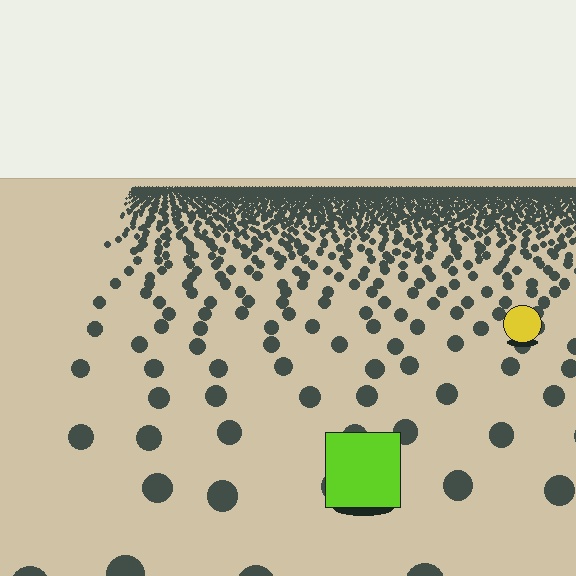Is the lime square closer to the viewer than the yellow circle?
Yes. The lime square is closer — you can tell from the texture gradient: the ground texture is coarser near it.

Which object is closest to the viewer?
The lime square is closest. The texture marks near it are larger and more spread out.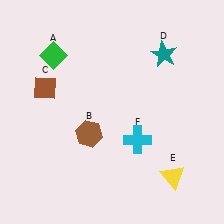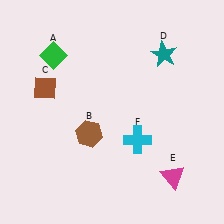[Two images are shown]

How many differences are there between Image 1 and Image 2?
There is 1 difference between the two images.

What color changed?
The triangle (E) changed from yellow in Image 1 to magenta in Image 2.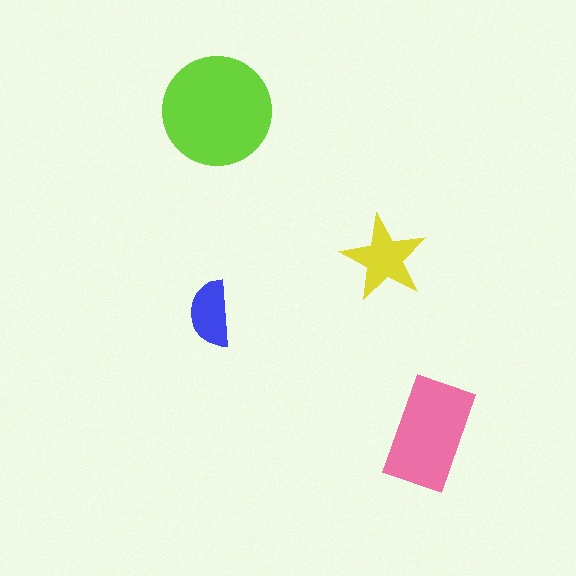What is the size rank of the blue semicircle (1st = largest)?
4th.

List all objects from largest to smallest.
The lime circle, the pink rectangle, the yellow star, the blue semicircle.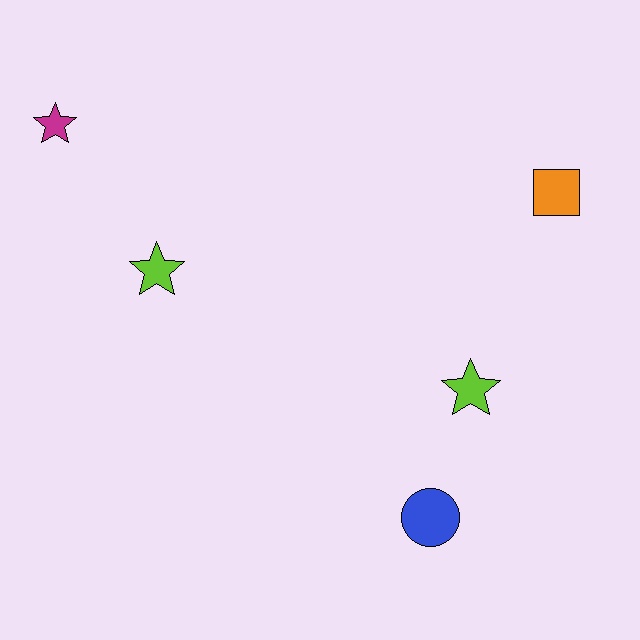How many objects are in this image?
There are 5 objects.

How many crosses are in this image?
There are no crosses.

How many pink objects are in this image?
There are no pink objects.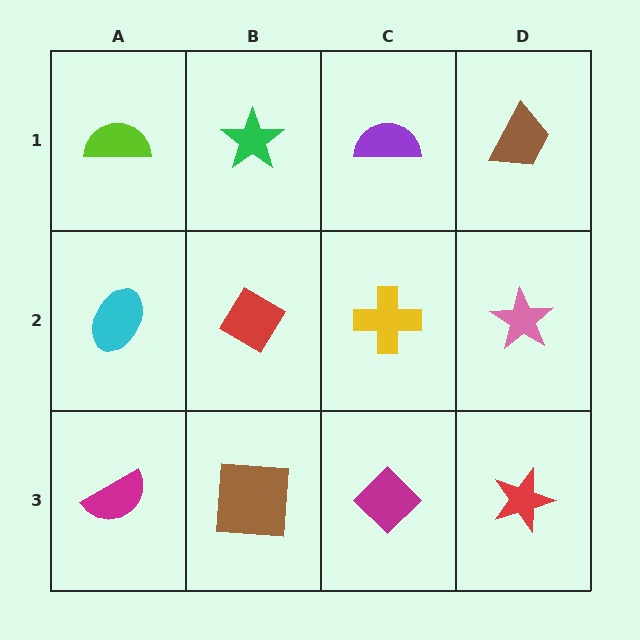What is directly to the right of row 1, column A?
A green star.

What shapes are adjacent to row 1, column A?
A cyan ellipse (row 2, column A), a green star (row 1, column B).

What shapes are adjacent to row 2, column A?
A lime semicircle (row 1, column A), a magenta semicircle (row 3, column A), a red diamond (row 2, column B).